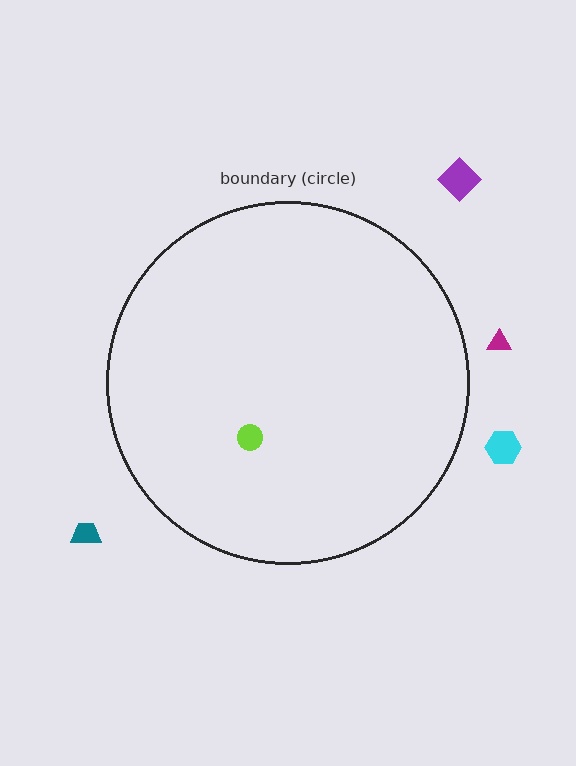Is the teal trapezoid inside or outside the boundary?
Outside.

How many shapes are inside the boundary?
1 inside, 4 outside.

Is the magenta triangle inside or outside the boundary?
Outside.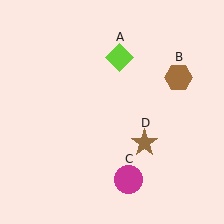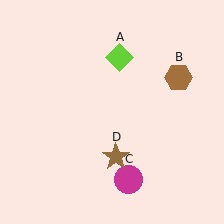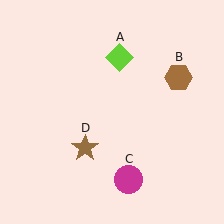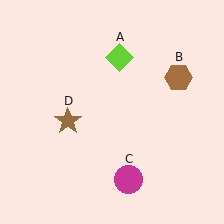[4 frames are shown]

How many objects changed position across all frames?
1 object changed position: brown star (object D).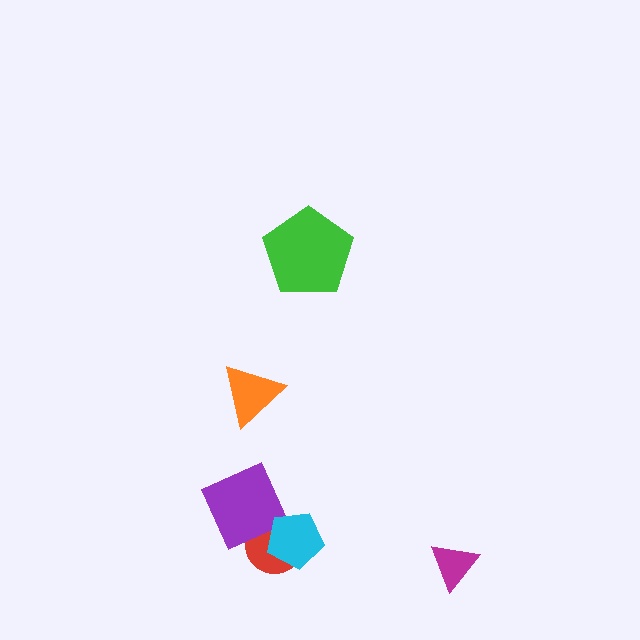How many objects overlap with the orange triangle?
0 objects overlap with the orange triangle.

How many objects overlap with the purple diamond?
2 objects overlap with the purple diamond.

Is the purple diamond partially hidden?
Yes, it is partially covered by another shape.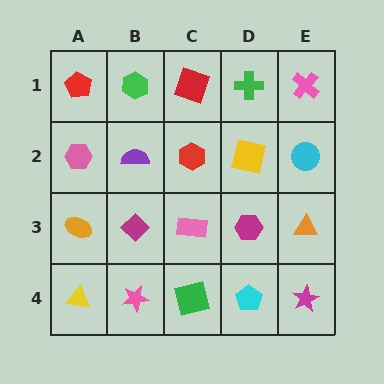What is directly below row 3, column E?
A magenta star.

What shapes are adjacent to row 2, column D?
A green cross (row 1, column D), a magenta hexagon (row 3, column D), a red hexagon (row 2, column C), a cyan circle (row 2, column E).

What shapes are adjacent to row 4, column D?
A magenta hexagon (row 3, column D), a green square (row 4, column C), a magenta star (row 4, column E).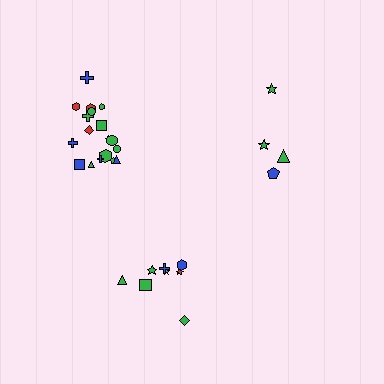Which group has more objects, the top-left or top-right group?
The top-left group.